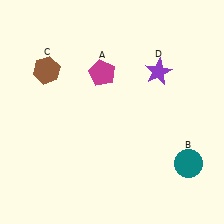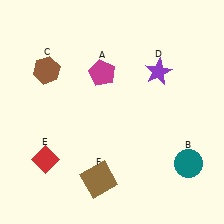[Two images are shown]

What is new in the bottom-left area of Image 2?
A brown square (F) was added in the bottom-left area of Image 2.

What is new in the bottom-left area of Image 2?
A red diamond (E) was added in the bottom-left area of Image 2.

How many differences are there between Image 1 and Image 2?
There are 2 differences between the two images.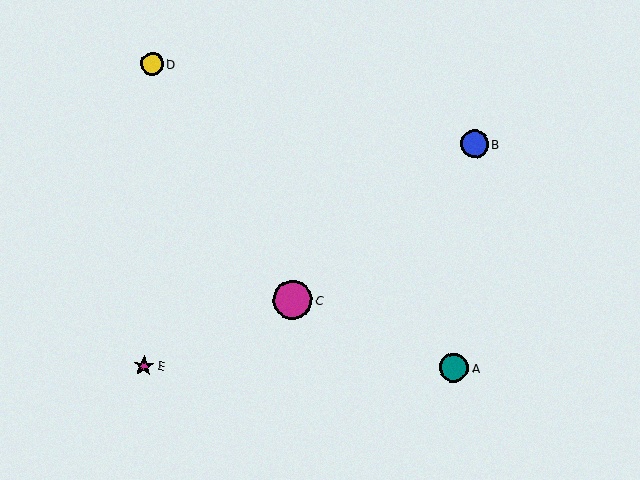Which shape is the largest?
The magenta circle (labeled C) is the largest.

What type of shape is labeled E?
Shape E is a magenta star.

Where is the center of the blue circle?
The center of the blue circle is at (474, 144).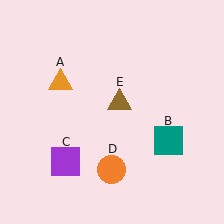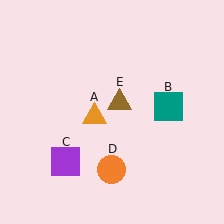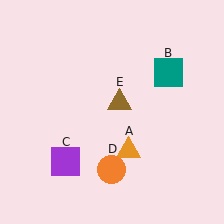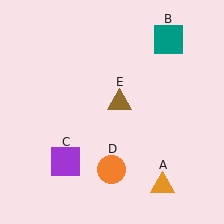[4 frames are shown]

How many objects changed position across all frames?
2 objects changed position: orange triangle (object A), teal square (object B).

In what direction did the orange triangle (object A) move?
The orange triangle (object A) moved down and to the right.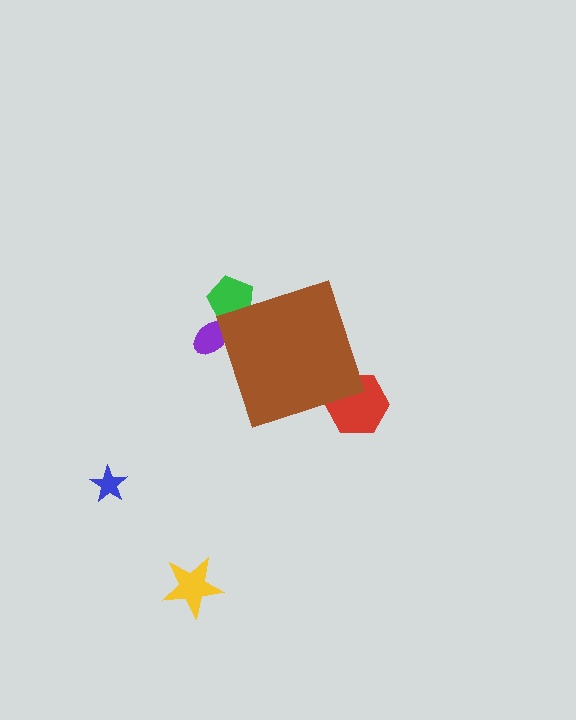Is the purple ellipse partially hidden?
Yes, the purple ellipse is partially hidden behind the brown diamond.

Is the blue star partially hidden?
No, the blue star is fully visible.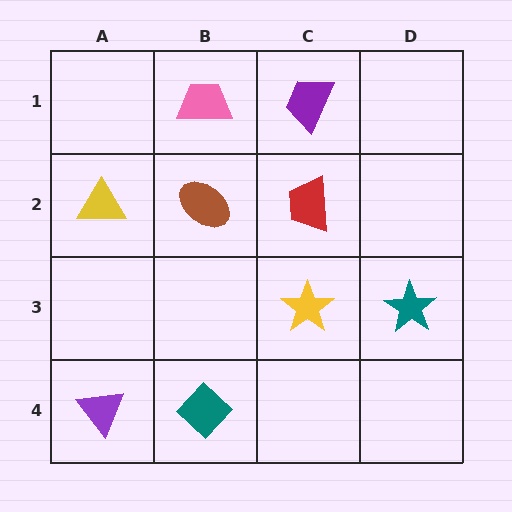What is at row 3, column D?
A teal star.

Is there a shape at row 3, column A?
No, that cell is empty.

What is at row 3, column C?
A yellow star.